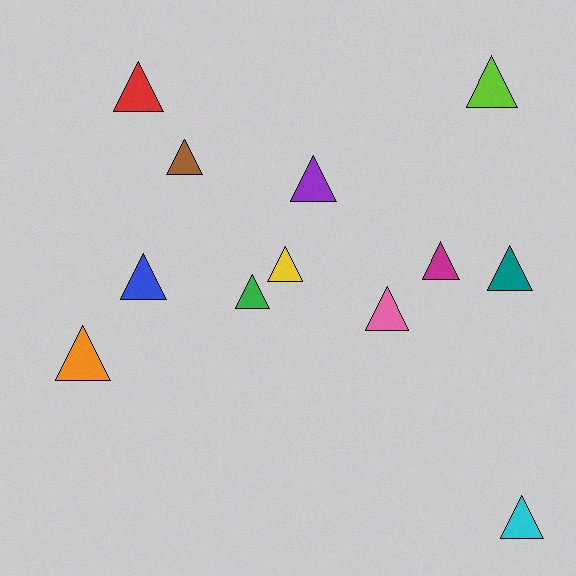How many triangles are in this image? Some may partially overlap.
There are 12 triangles.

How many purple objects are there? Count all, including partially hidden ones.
There is 1 purple object.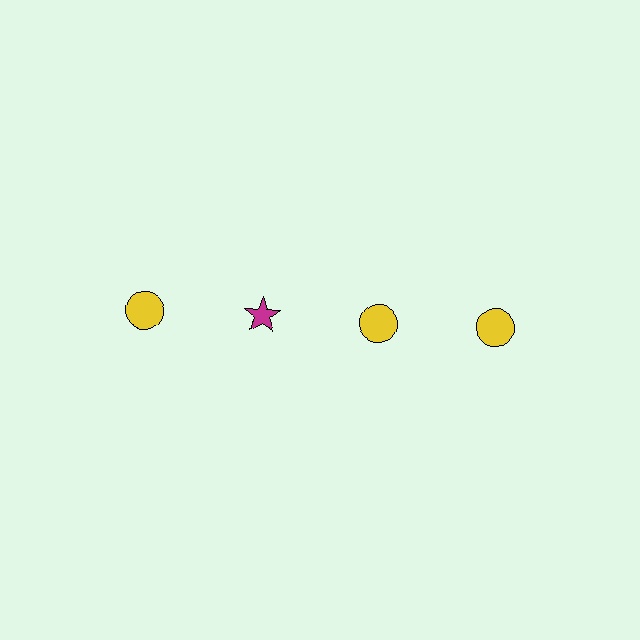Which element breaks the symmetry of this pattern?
The magenta star in the top row, second from left column breaks the symmetry. All other shapes are yellow circles.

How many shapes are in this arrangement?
There are 4 shapes arranged in a grid pattern.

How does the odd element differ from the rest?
It differs in both color (magenta instead of yellow) and shape (star instead of circle).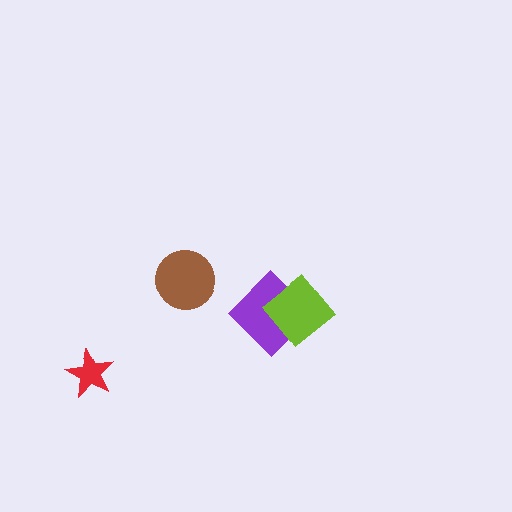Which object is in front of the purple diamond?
The lime diamond is in front of the purple diamond.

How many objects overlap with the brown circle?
0 objects overlap with the brown circle.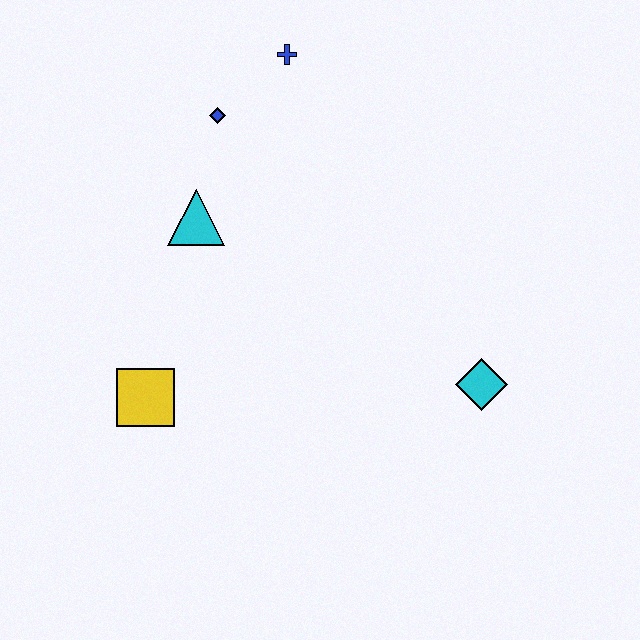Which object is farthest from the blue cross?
The cyan diamond is farthest from the blue cross.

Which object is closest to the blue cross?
The blue diamond is closest to the blue cross.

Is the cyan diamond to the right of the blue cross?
Yes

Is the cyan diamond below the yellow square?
No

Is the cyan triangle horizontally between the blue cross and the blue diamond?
No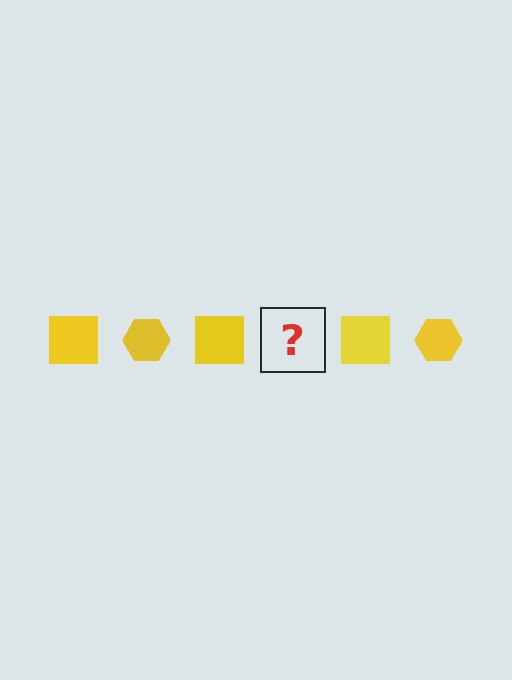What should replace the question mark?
The question mark should be replaced with a yellow hexagon.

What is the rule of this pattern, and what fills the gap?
The rule is that the pattern cycles through square, hexagon shapes in yellow. The gap should be filled with a yellow hexagon.